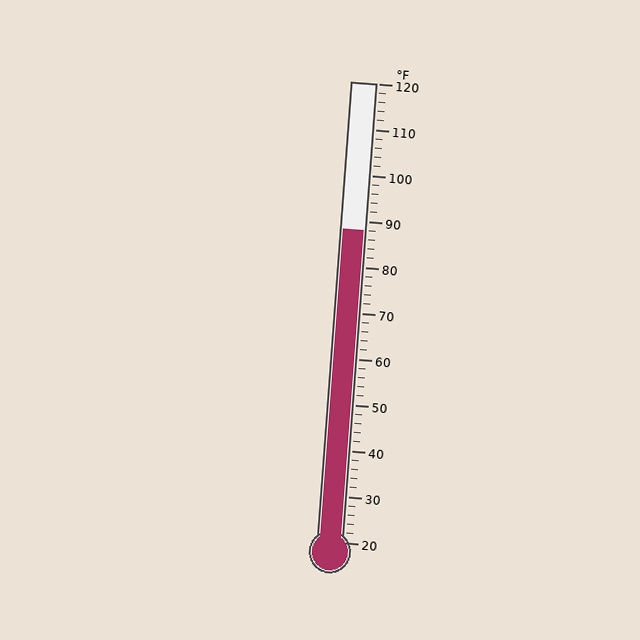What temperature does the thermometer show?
The thermometer shows approximately 88°F.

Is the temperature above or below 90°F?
The temperature is below 90°F.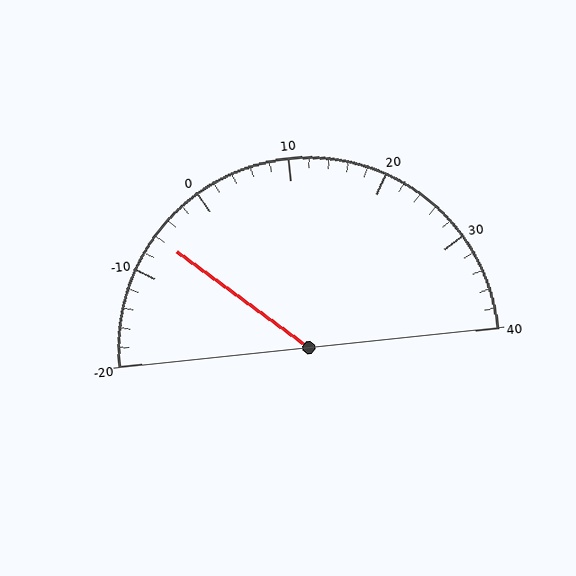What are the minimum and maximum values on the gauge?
The gauge ranges from -20 to 40.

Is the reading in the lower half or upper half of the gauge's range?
The reading is in the lower half of the range (-20 to 40).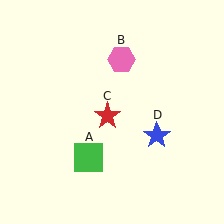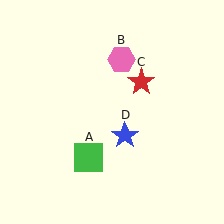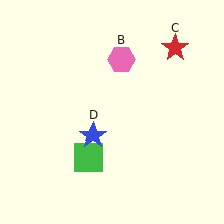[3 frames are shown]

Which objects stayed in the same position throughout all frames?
Green square (object A) and pink hexagon (object B) remained stationary.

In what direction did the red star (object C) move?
The red star (object C) moved up and to the right.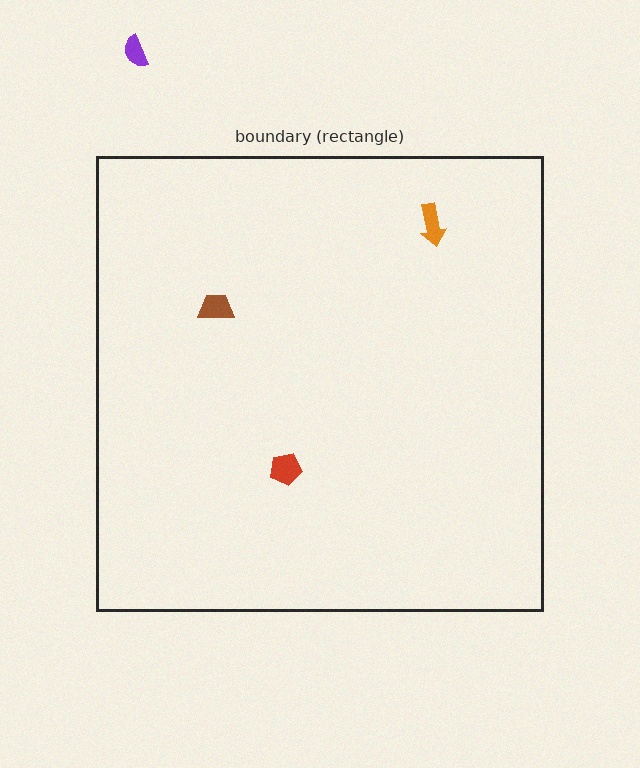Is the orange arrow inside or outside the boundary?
Inside.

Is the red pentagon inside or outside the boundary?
Inside.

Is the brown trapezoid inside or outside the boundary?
Inside.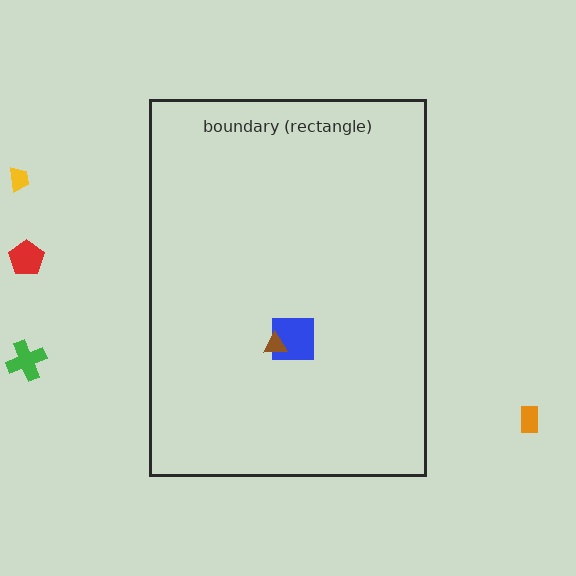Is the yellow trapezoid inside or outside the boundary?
Outside.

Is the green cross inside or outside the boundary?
Outside.